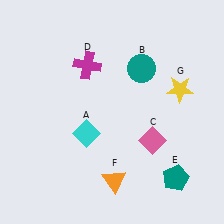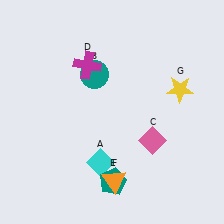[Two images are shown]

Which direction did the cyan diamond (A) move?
The cyan diamond (A) moved down.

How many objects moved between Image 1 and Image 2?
3 objects moved between the two images.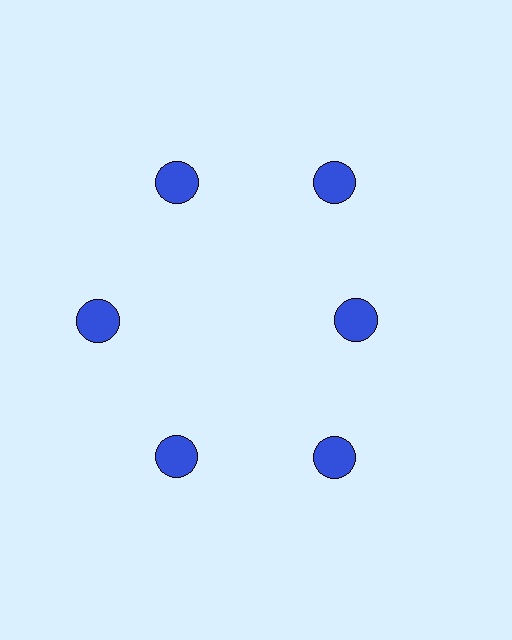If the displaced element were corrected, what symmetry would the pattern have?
It would have 6-fold rotational symmetry — the pattern would map onto itself every 60 degrees.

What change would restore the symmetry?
The symmetry would be restored by moving it outward, back onto the ring so that all 6 circles sit at equal angles and equal distance from the center.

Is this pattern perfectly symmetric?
No. The 6 blue circles are arranged in a ring, but one element near the 3 o'clock position is pulled inward toward the center, breaking the 6-fold rotational symmetry.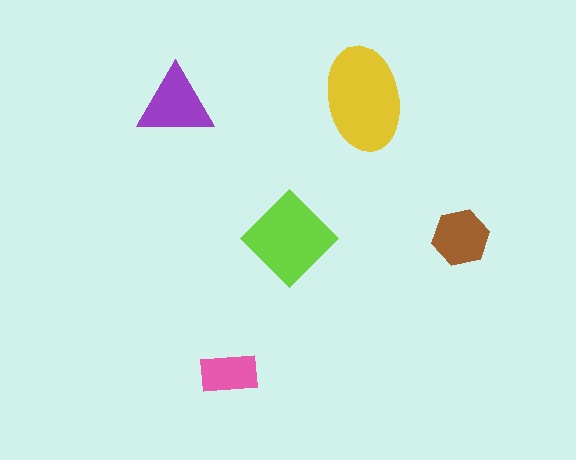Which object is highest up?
The yellow ellipse is topmost.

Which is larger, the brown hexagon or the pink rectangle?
The brown hexagon.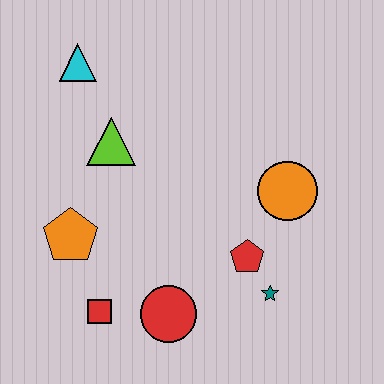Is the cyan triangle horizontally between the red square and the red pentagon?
No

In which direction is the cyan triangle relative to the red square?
The cyan triangle is above the red square.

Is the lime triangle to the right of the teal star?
No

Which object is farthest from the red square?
The cyan triangle is farthest from the red square.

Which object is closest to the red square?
The red circle is closest to the red square.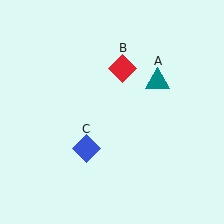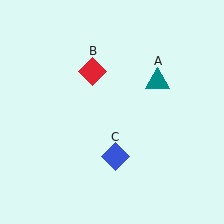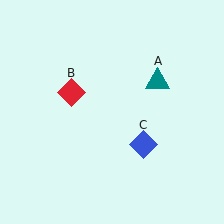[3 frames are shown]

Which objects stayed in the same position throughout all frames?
Teal triangle (object A) remained stationary.